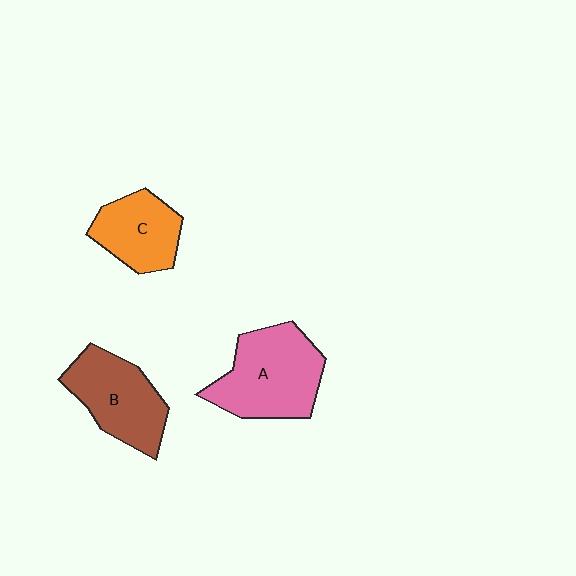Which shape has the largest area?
Shape A (pink).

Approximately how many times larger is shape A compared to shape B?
Approximately 1.2 times.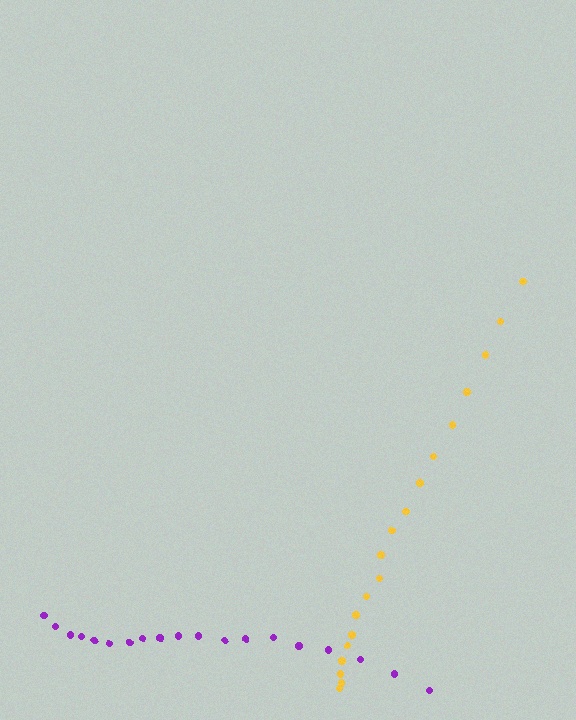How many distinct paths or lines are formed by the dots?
There are 2 distinct paths.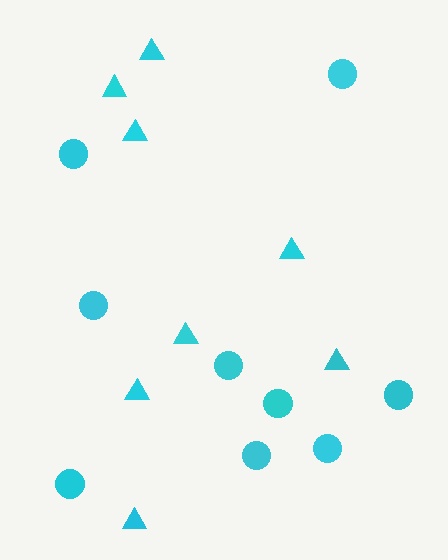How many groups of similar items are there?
There are 2 groups: one group of circles (9) and one group of triangles (8).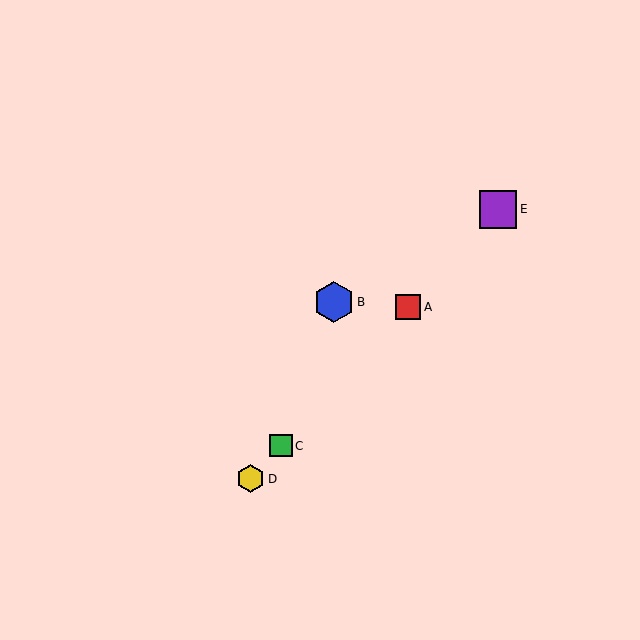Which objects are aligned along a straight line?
Objects A, C, D, E are aligned along a straight line.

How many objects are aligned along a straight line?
4 objects (A, C, D, E) are aligned along a straight line.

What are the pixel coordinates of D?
Object D is at (251, 479).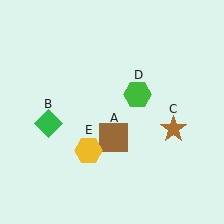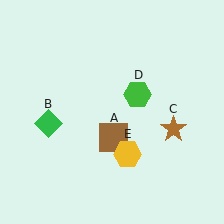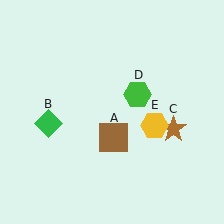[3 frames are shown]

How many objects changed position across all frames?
1 object changed position: yellow hexagon (object E).